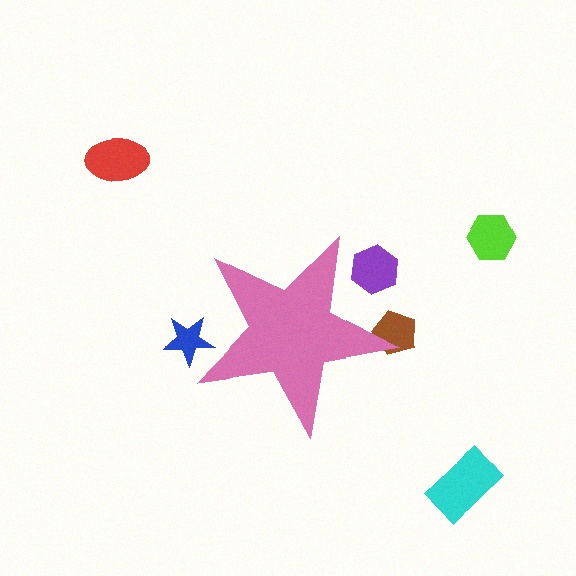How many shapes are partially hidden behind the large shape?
3 shapes are partially hidden.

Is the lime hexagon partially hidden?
No, the lime hexagon is fully visible.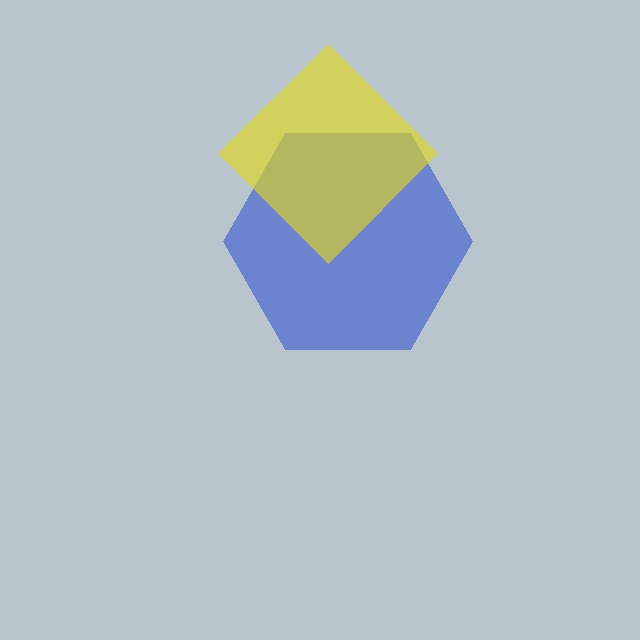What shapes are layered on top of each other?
The layered shapes are: a blue hexagon, a yellow diamond.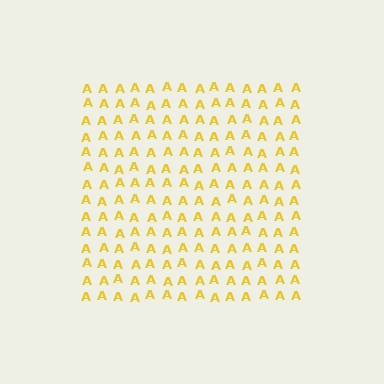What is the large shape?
The large shape is a square.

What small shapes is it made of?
It is made of small letter A's.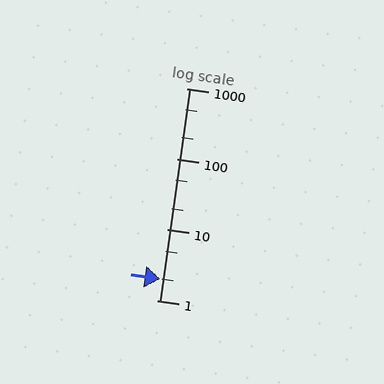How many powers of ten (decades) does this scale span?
The scale spans 3 decades, from 1 to 1000.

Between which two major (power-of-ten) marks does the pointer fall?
The pointer is between 1 and 10.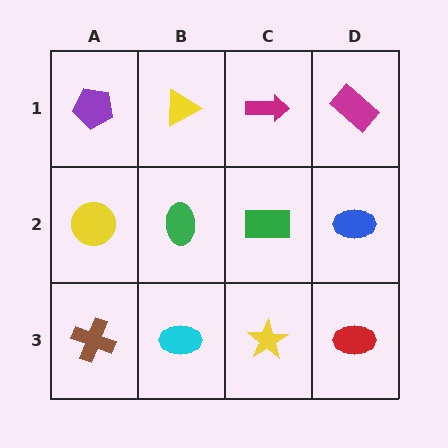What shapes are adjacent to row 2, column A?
A purple pentagon (row 1, column A), a brown cross (row 3, column A), a green ellipse (row 2, column B).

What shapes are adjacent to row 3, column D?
A blue ellipse (row 2, column D), a yellow star (row 3, column C).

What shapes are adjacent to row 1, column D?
A blue ellipse (row 2, column D), a magenta arrow (row 1, column C).